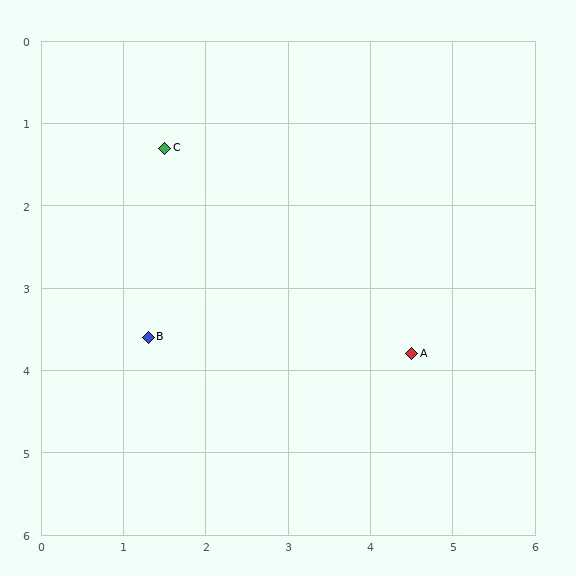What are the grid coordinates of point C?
Point C is at approximately (1.5, 1.3).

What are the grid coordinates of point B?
Point B is at approximately (1.3, 3.6).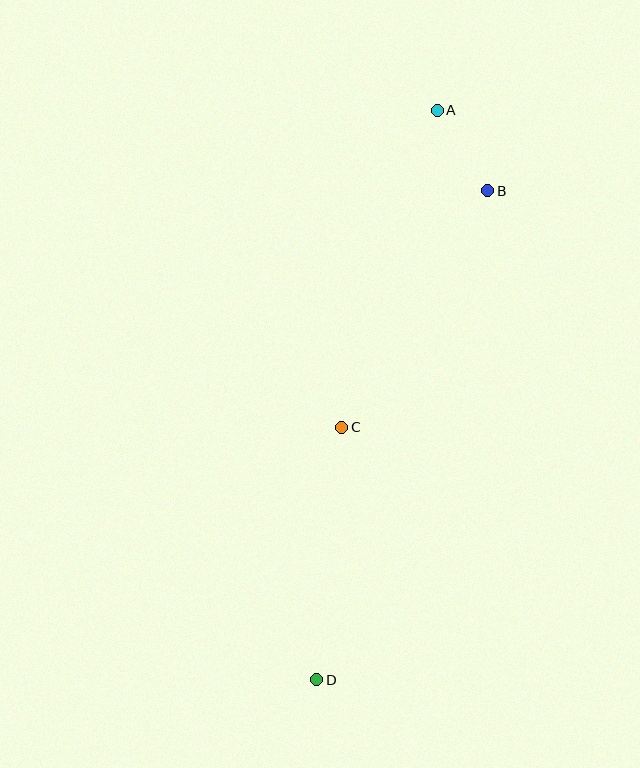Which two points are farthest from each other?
Points A and D are farthest from each other.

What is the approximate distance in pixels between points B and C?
The distance between B and C is approximately 278 pixels.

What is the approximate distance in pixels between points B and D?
The distance between B and D is approximately 518 pixels.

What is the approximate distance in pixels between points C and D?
The distance between C and D is approximately 254 pixels.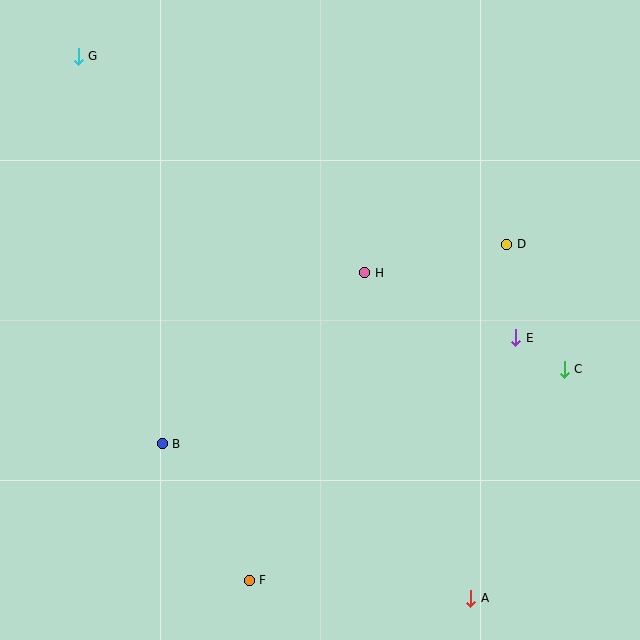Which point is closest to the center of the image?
Point H at (365, 273) is closest to the center.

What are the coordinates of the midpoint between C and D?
The midpoint between C and D is at (535, 307).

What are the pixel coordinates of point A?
Point A is at (471, 598).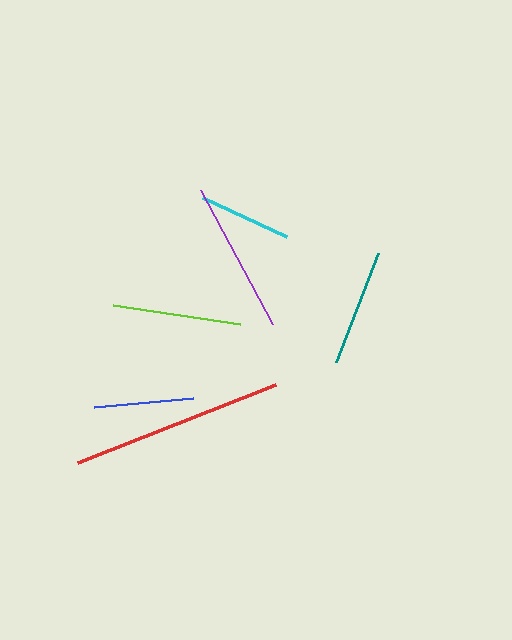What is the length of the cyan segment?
The cyan segment is approximately 93 pixels long.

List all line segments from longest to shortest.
From longest to shortest: red, purple, lime, teal, blue, cyan.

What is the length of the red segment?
The red segment is approximately 212 pixels long.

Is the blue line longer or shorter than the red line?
The red line is longer than the blue line.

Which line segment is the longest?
The red line is the longest at approximately 212 pixels.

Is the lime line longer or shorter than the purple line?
The purple line is longer than the lime line.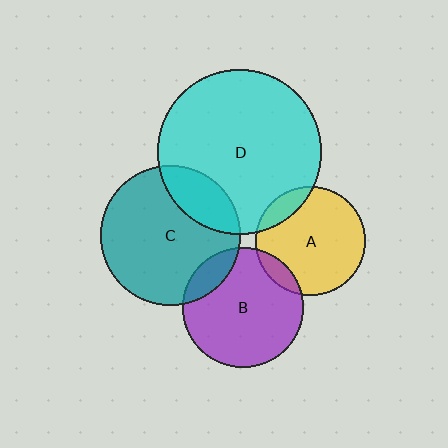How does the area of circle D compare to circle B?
Approximately 1.9 times.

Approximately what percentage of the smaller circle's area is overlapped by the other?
Approximately 20%.